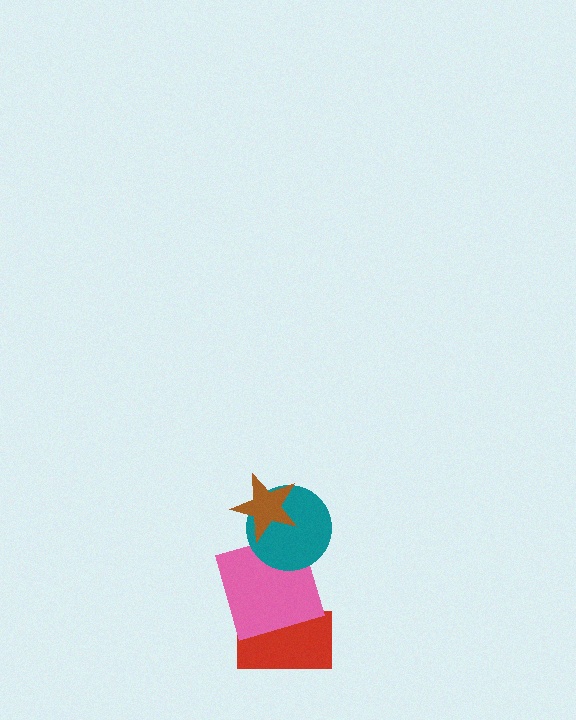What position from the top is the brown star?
The brown star is 1st from the top.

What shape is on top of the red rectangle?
The pink square is on top of the red rectangle.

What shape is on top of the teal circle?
The brown star is on top of the teal circle.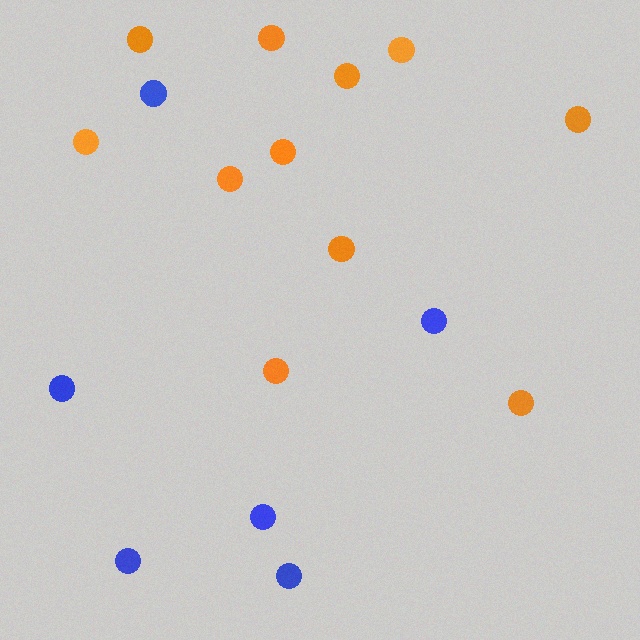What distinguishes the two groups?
There are 2 groups: one group of blue circles (6) and one group of orange circles (11).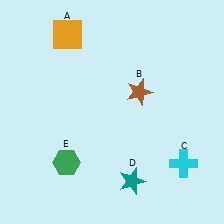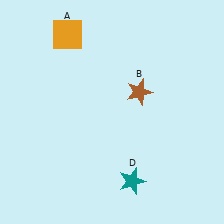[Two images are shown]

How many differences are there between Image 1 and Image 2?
There are 2 differences between the two images.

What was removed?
The cyan cross (C), the green hexagon (E) were removed in Image 2.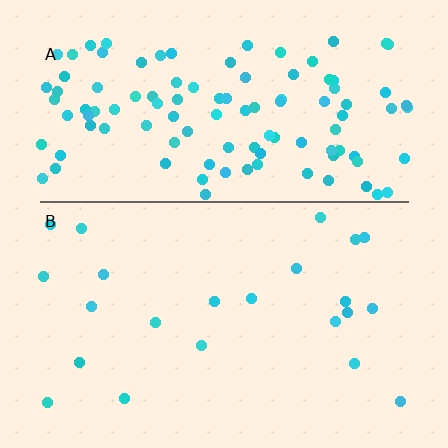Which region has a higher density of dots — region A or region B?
A (the top).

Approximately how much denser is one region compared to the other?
Approximately 5.0× — region A over region B.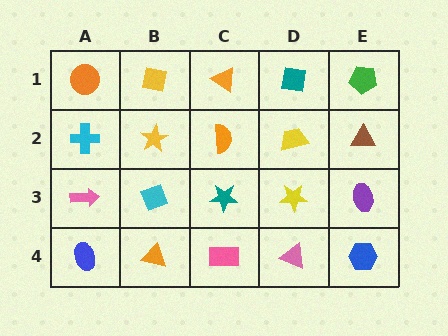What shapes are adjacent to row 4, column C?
A teal star (row 3, column C), an orange triangle (row 4, column B), a pink triangle (row 4, column D).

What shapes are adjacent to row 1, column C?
An orange semicircle (row 2, column C), a yellow square (row 1, column B), a teal square (row 1, column D).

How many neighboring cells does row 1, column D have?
3.